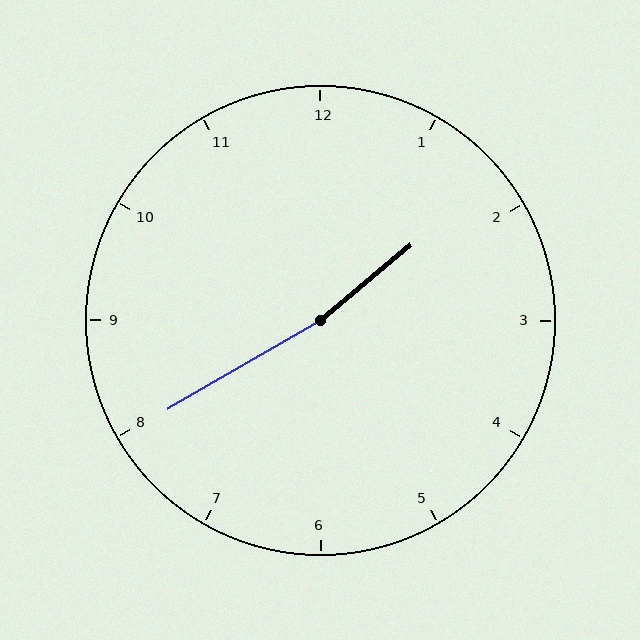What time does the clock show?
1:40.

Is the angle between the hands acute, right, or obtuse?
It is obtuse.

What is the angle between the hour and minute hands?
Approximately 170 degrees.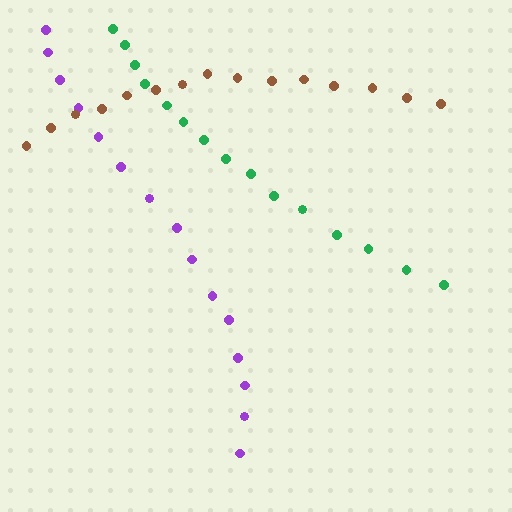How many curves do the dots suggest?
There are 3 distinct paths.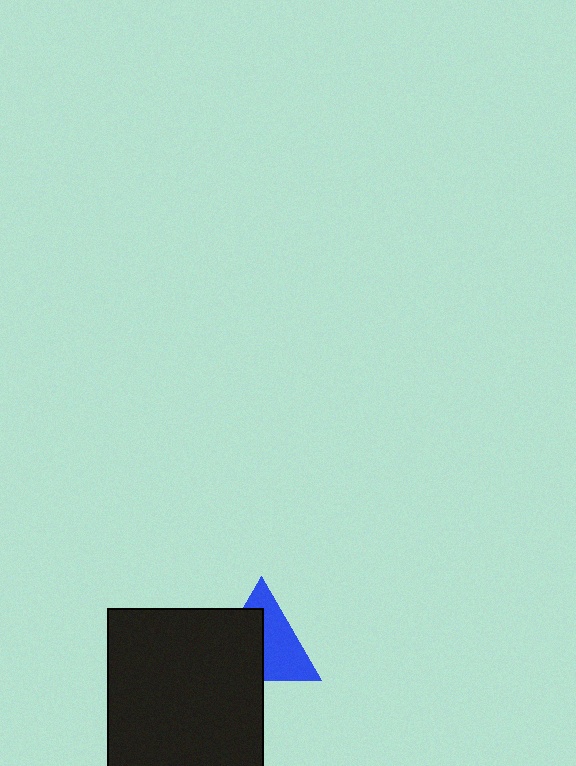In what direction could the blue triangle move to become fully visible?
The blue triangle could move toward the upper-right. That would shift it out from behind the black rectangle entirely.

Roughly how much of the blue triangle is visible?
About half of it is visible (roughly 52%).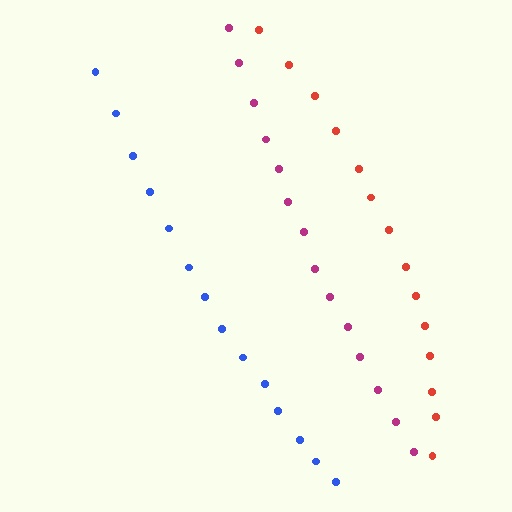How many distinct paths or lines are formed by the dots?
There are 3 distinct paths.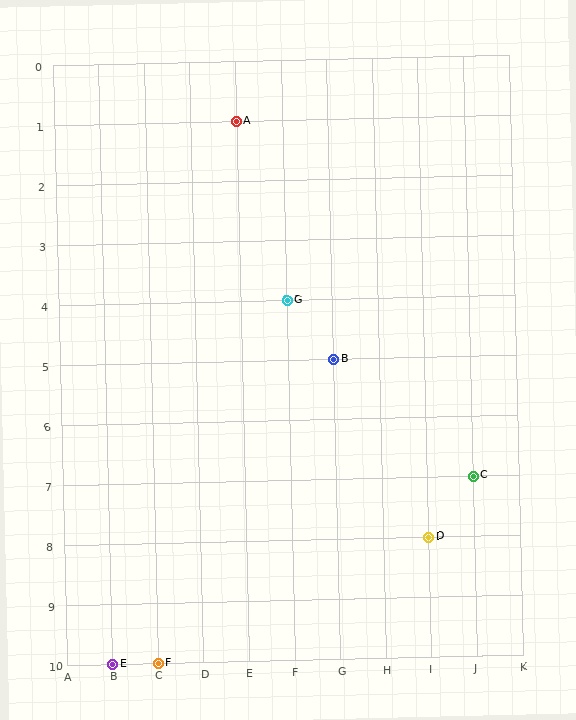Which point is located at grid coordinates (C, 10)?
Point F is at (C, 10).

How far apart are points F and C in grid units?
Points F and C are 7 columns and 3 rows apart (about 7.6 grid units diagonally).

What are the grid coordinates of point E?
Point E is at grid coordinates (B, 10).